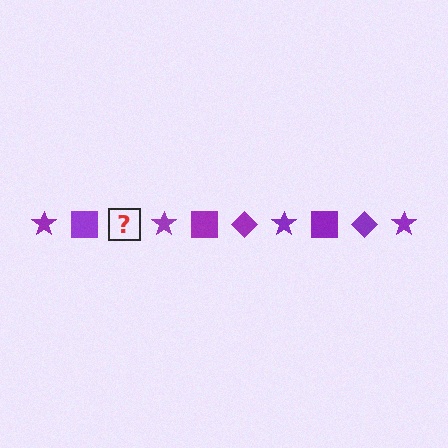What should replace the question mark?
The question mark should be replaced with a purple diamond.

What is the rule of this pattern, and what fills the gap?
The rule is that the pattern cycles through star, square, diamond shapes in purple. The gap should be filled with a purple diamond.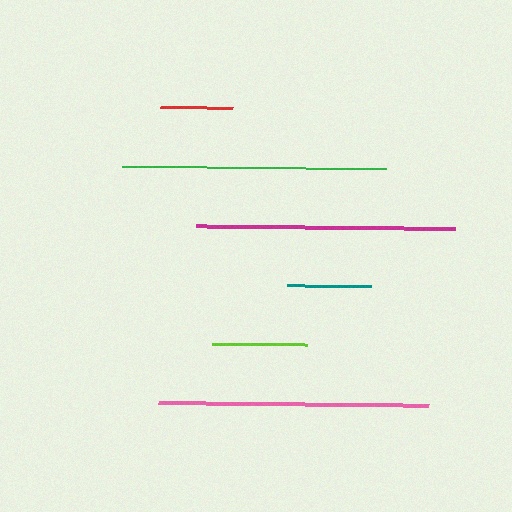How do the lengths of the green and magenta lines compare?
The green and magenta lines are approximately the same length.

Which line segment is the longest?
The pink line is the longest at approximately 270 pixels.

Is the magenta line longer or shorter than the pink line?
The pink line is longer than the magenta line.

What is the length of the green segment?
The green segment is approximately 264 pixels long.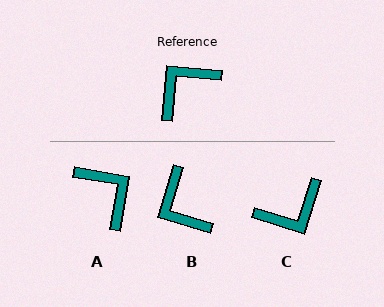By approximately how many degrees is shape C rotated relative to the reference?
Approximately 168 degrees counter-clockwise.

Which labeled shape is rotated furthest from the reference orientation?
C, about 168 degrees away.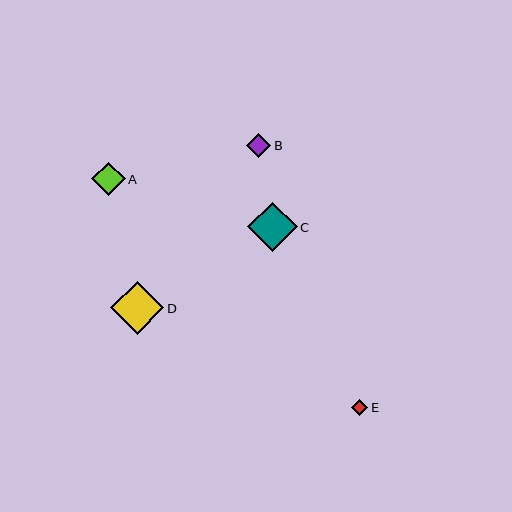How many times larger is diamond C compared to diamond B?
Diamond C is approximately 2.1 times the size of diamond B.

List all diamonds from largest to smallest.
From largest to smallest: D, C, A, B, E.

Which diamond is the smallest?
Diamond E is the smallest with a size of approximately 16 pixels.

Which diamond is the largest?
Diamond D is the largest with a size of approximately 54 pixels.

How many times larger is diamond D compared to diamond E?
Diamond D is approximately 3.4 times the size of diamond E.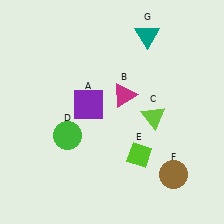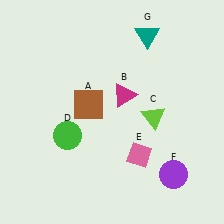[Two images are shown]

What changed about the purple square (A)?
In Image 1, A is purple. In Image 2, it changed to brown.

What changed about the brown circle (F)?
In Image 1, F is brown. In Image 2, it changed to purple.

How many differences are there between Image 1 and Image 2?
There are 3 differences between the two images.